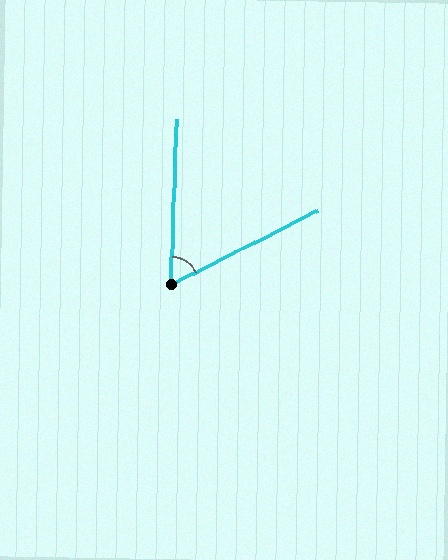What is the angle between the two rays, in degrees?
Approximately 61 degrees.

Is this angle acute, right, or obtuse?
It is acute.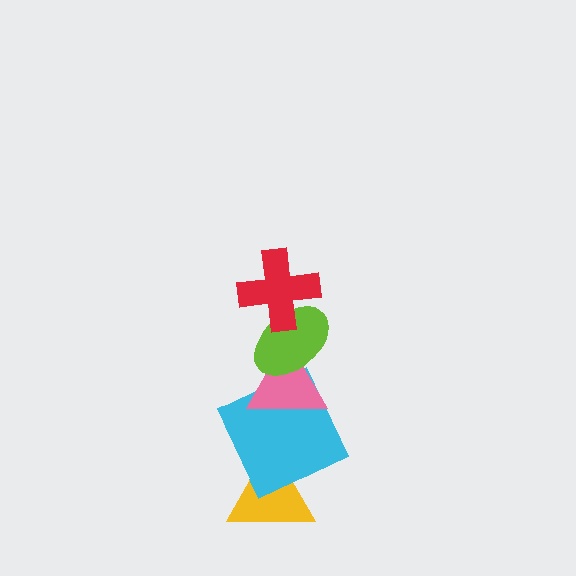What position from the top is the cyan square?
The cyan square is 4th from the top.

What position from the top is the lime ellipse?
The lime ellipse is 2nd from the top.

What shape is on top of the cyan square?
The pink triangle is on top of the cyan square.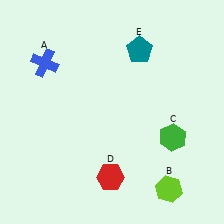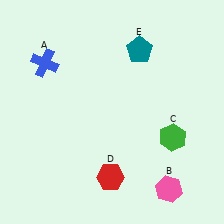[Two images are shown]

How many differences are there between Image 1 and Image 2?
There is 1 difference between the two images.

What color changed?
The hexagon (B) changed from lime in Image 1 to pink in Image 2.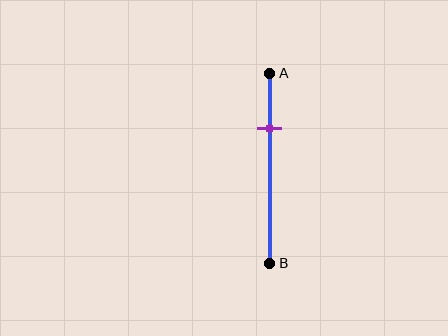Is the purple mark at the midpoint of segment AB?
No, the mark is at about 30% from A, not at the 50% midpoint.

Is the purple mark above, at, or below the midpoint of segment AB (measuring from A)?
The purple mark is above the midpoint of segment AB.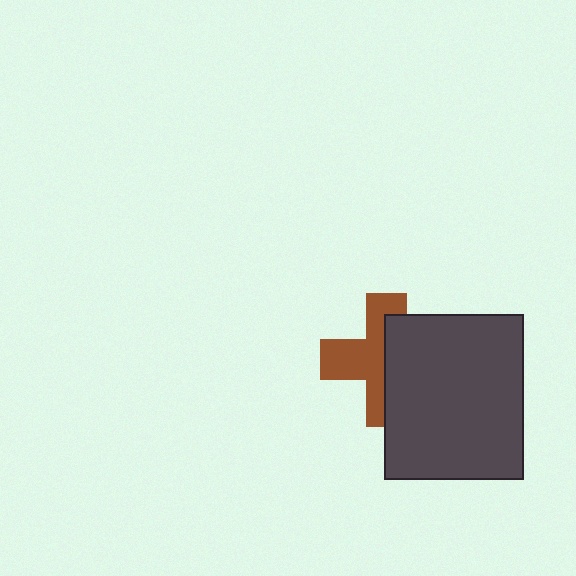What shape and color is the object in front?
The object in front is a dark gray rectangle.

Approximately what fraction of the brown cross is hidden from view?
Roughly 49% of the brown cross is hidden behind the dark gray rectangle.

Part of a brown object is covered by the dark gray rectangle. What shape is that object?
It is a cross.